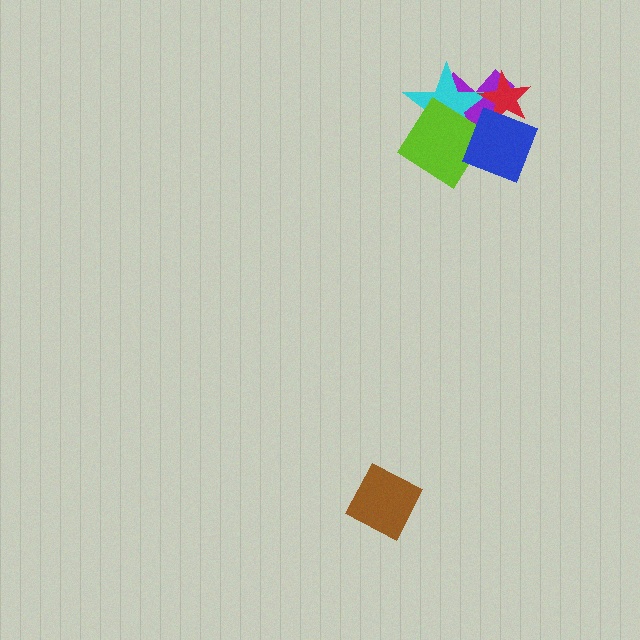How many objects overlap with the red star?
3 objects overlap with the red star.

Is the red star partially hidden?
Yes, it is partially covered by another shape.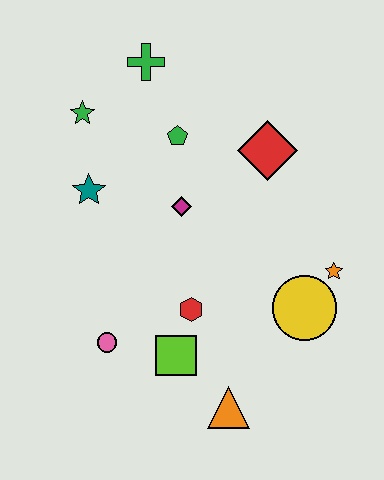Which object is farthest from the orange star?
The green star is farthest from the orange star.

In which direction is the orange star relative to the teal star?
The orange star is to the right of the teal star.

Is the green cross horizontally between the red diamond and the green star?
Yes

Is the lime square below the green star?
Yes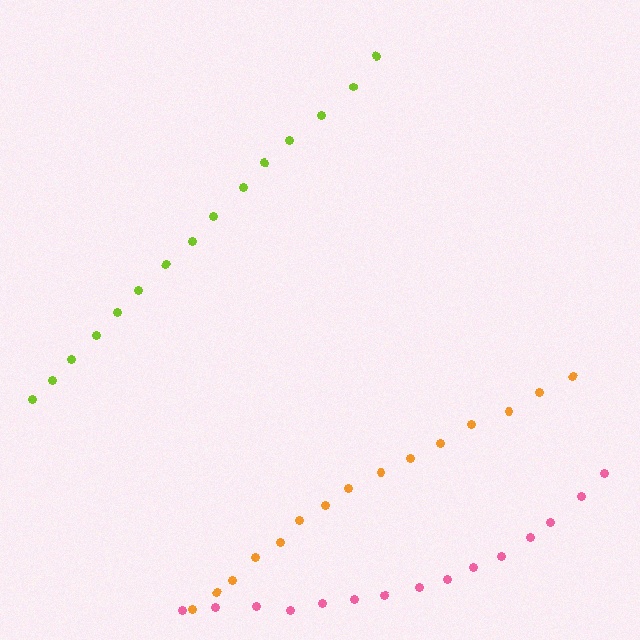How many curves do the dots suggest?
There are 3 distinct paths.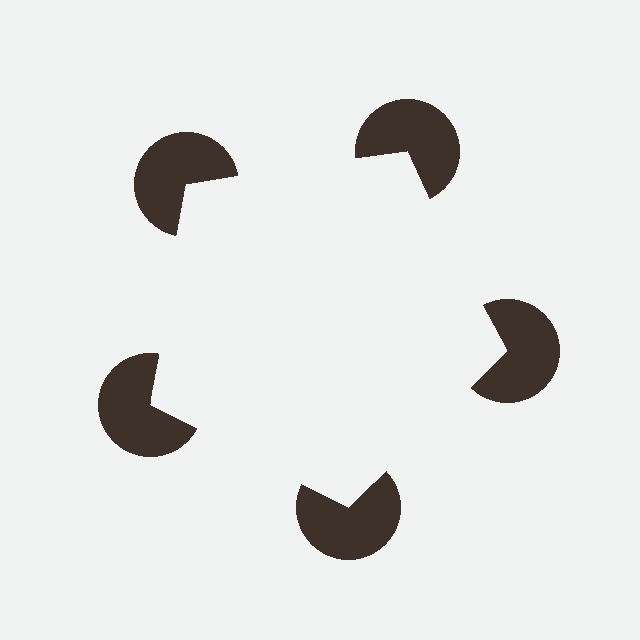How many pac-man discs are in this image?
There are 5 — one at each vertex of the illusory pentagon.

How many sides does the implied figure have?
5 sides.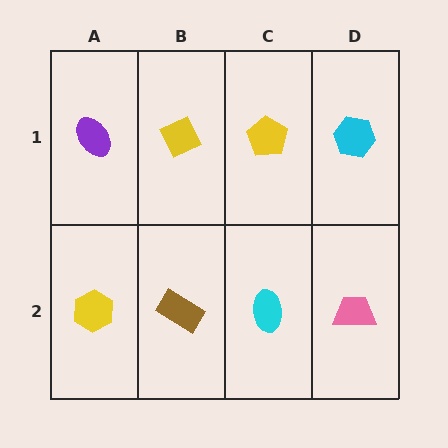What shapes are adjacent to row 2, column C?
A yellow pentagon (row 1, column C), a brown rectangle (row 2, column B), a pink trapezoid (row 2, column D).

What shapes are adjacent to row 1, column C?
A cyan ellipse (row 2, column C), a yellow diamond (row 1, column B), a cyan hexagon (row 1, column D).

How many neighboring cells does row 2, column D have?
2.